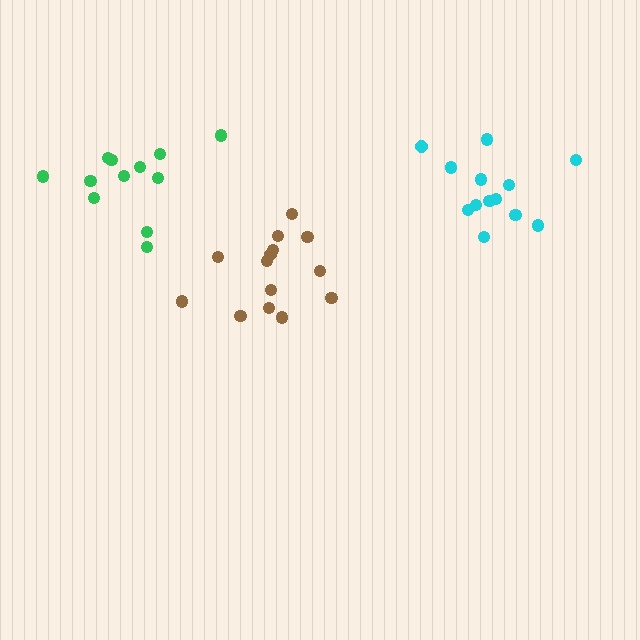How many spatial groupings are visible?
There are 3 spatial groupings.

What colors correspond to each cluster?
The clusters are colored: brown, green, cyan.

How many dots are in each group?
Group 1: 14 dots, Group 2: 12 dots, Group 3: 13 dots (39 total).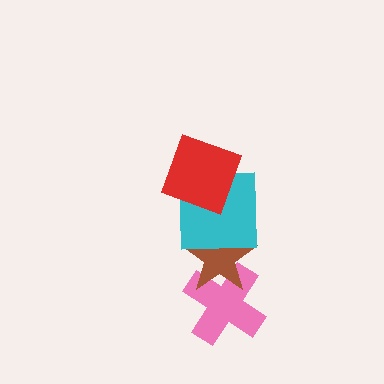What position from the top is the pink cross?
The pink cross is 4th from the top.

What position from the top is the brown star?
The brown star is 3rd from the top.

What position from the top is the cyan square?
The cyan square is 2nd from the top.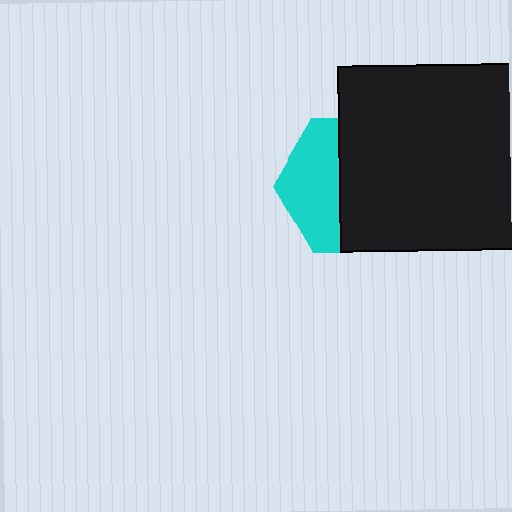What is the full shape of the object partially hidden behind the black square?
The partially hidden object is a cyan hexagon.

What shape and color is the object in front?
The object in front is a black square.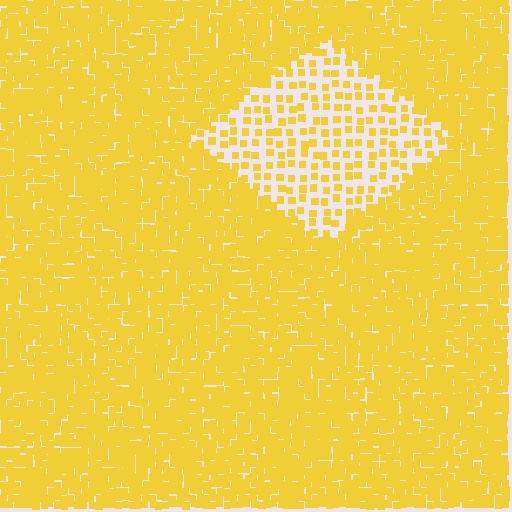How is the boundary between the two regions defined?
The boundary is defined by a change in element density (approximately 2.8x ratio). All elements are the same color, size, and shape.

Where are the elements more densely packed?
The elements are more densely packed outside the diamond boundary.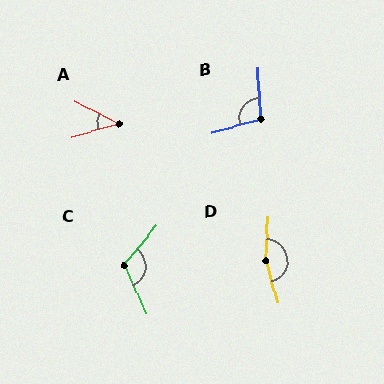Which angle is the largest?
D, at approximately 162 degrees.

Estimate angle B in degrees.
Approximately 102 degrees.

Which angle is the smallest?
A, at approximately 43 degrees.